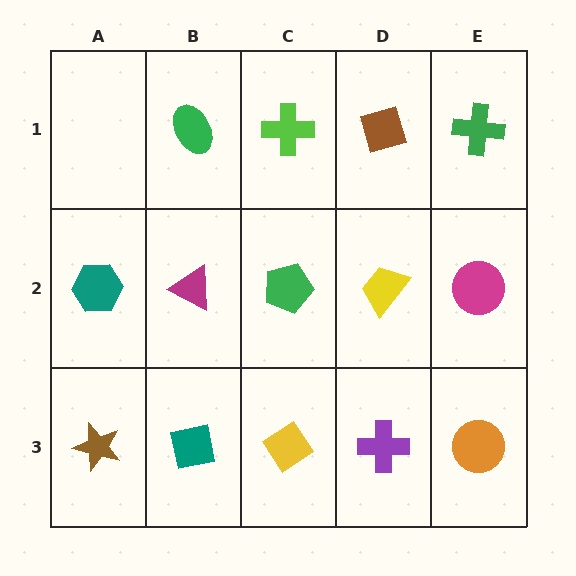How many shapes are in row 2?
5 shapes.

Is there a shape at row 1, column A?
No, that cell is empty.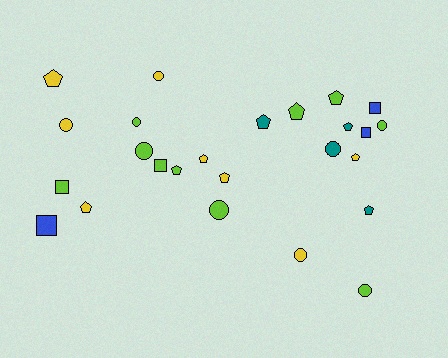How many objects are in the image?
There are 25 objects.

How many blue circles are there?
There are no blue circles.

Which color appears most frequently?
Lime, with 10 objects.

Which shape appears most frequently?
Pentagon, with 11 objects.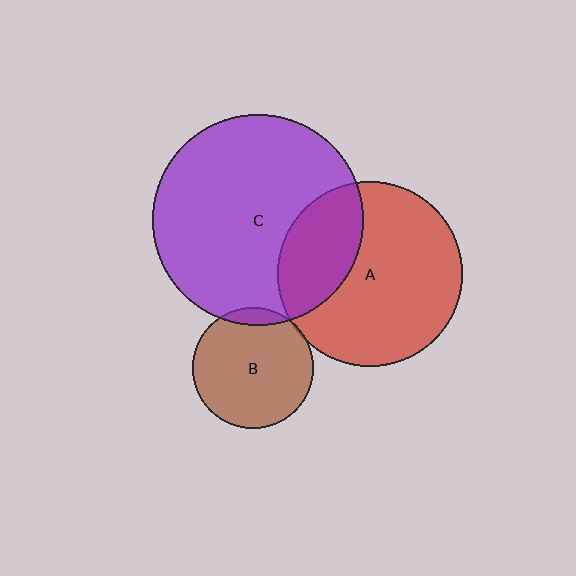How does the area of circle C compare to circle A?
Approximately 1.3 times.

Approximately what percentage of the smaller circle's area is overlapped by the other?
Approximately 30%.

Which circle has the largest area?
Circle C (purple).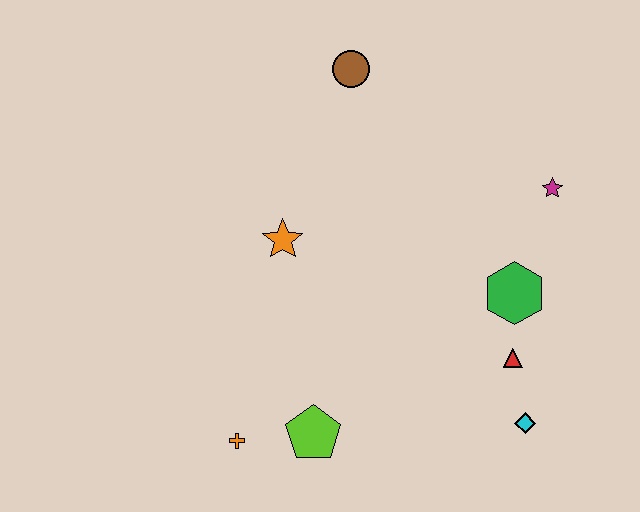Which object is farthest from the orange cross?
The magenta star is farthest from the orange cross.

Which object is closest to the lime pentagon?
The orange cross is closest to the lime pentagon.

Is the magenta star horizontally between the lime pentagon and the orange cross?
No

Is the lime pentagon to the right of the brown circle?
No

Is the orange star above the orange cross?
Yes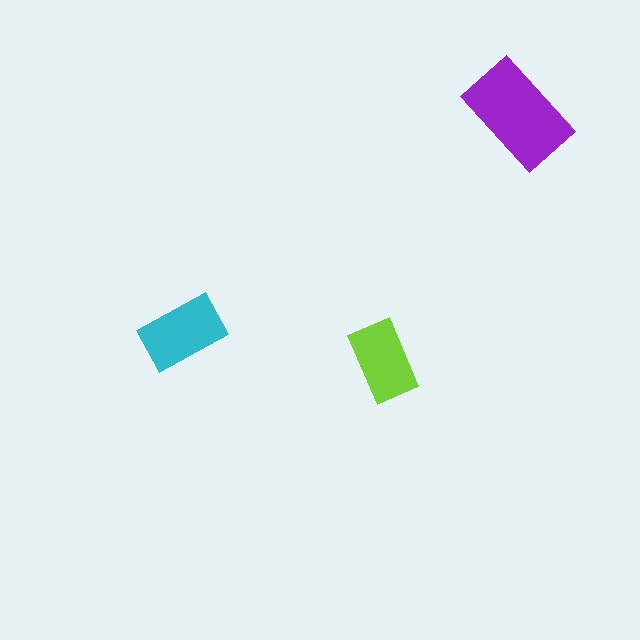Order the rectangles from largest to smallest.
the purple one, the cyan one, the lime one.